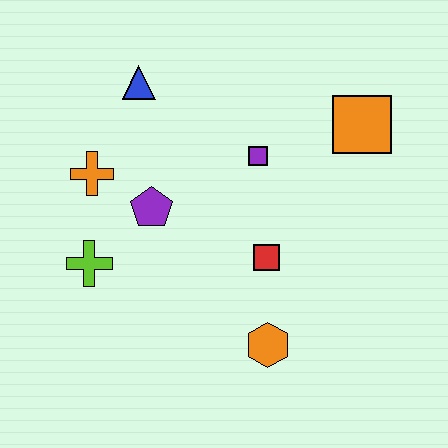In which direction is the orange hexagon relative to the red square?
The orange hexagon is below the red square.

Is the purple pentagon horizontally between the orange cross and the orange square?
Yes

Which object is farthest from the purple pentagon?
The orange square is farthest from the purple pentagon.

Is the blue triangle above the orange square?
Yes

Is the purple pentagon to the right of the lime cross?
Yes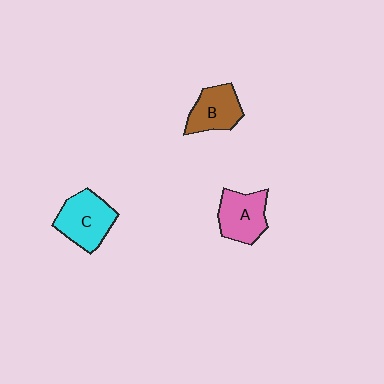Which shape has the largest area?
Shape C (cyan).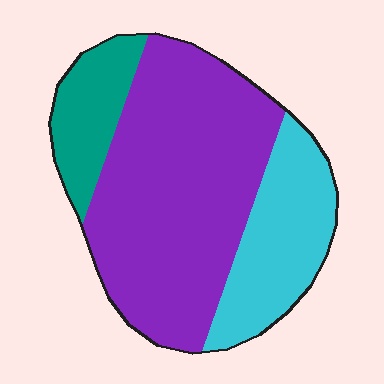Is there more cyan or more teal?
Cyan.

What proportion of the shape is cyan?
Cyan takes up about one quarter (1/4) of the shape.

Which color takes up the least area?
Teal, at roughly 15%.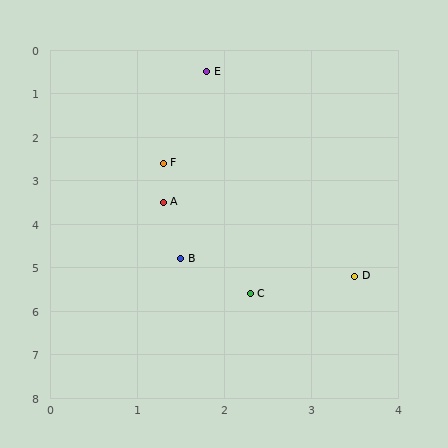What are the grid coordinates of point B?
Point B is at approximately (1.5, 4.8).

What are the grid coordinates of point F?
Point F is at approximately (1.3, 2.6).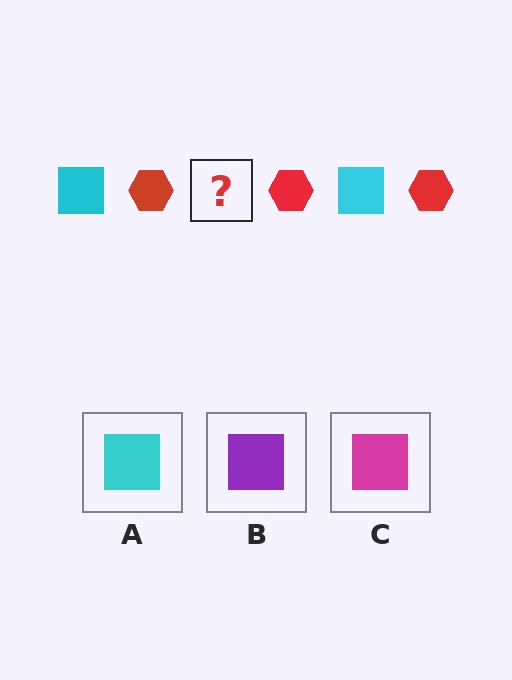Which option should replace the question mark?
Option A.